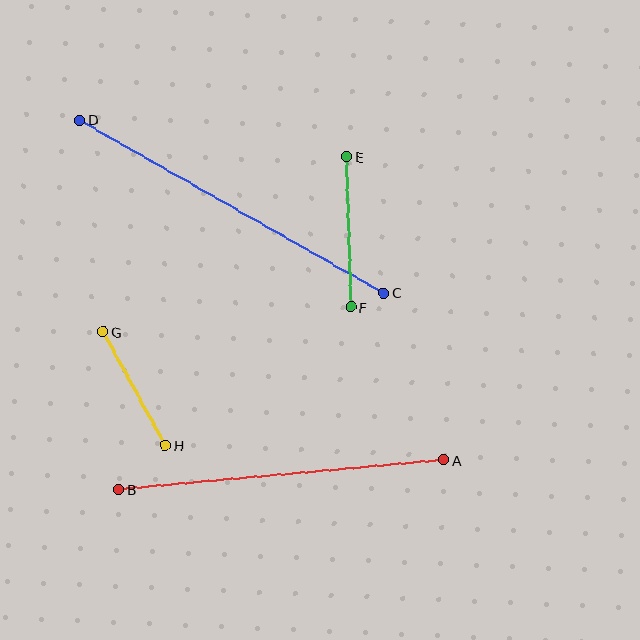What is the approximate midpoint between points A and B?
The midpoint is at approximately (281, 475) pixels.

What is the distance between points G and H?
The distance is approximately 130 pixels.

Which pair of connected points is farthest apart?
Points C and D are farthest apart.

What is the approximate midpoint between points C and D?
The midpoint is at approximately (232, 206) pixels.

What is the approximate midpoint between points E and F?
The midpoint is at approximately (349, 232) pixels.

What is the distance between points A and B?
The distance is approximately 327 pixels.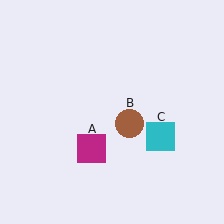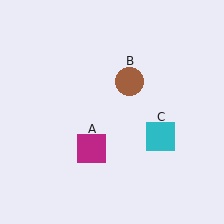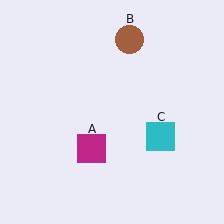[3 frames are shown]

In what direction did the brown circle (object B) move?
The brown circle (object B) moved up.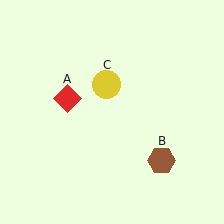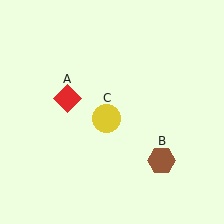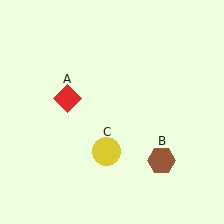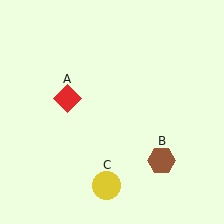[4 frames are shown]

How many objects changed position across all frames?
1 object changed position: yellow circle (object C).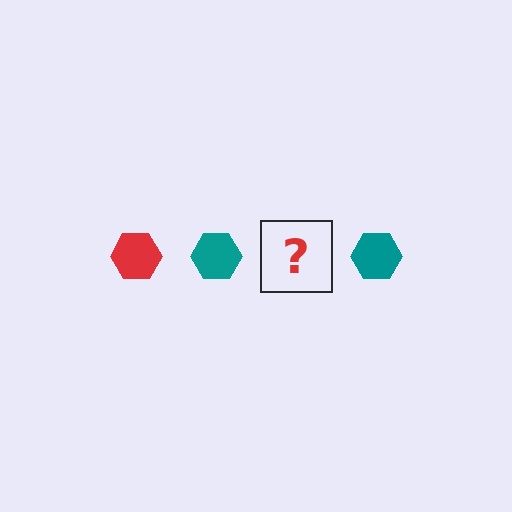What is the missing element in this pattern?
The missing element is a red hexagon.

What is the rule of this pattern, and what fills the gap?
The rule is that the pattern cycles through red, teal hexagons. The gap should be filled with a red hexagon.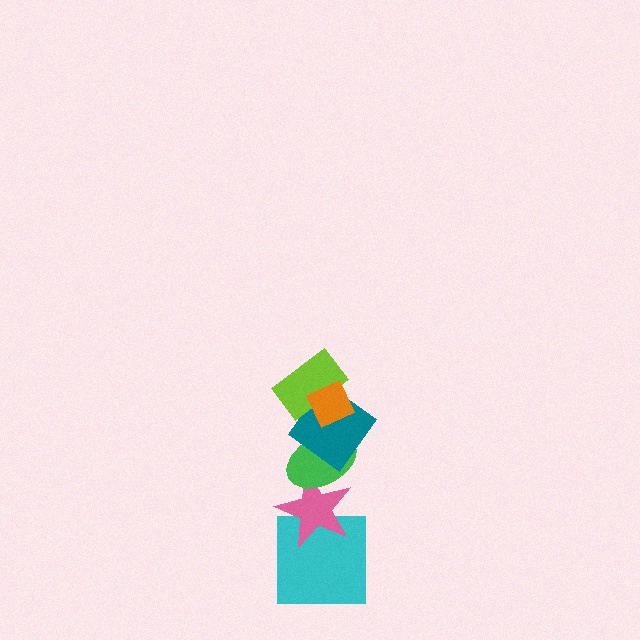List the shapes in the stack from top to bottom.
From top to bottom: the orange diamond, the lime rectangle, the teal diamond, the green ellipse, the pink star, the cyan square.